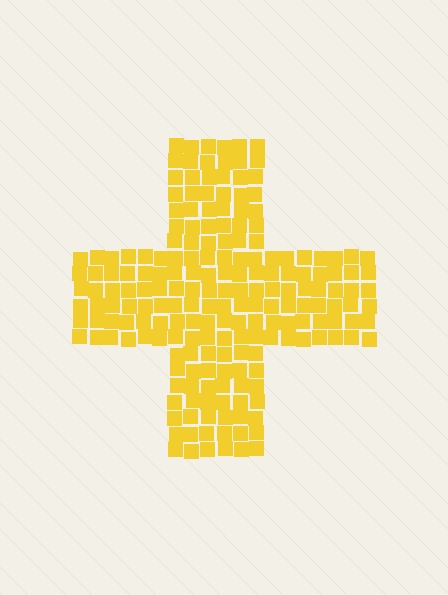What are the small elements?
The small elements are squares.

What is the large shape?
The large shape is a cross.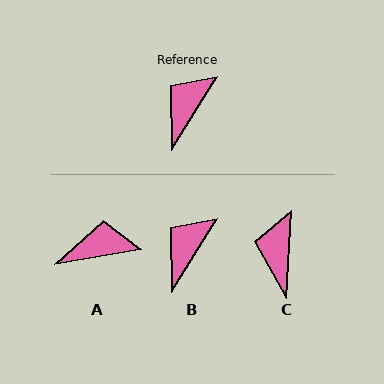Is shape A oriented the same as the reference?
No, it is off by about 48 degrees.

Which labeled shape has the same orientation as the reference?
B.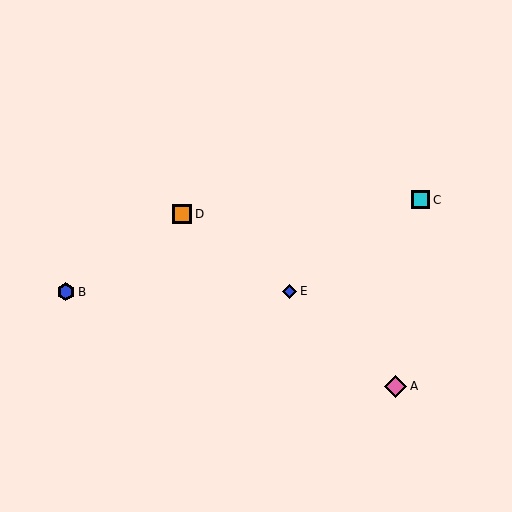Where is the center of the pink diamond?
The center of the pink diamond is at (395, 386).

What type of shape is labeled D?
Shape D is an orange square.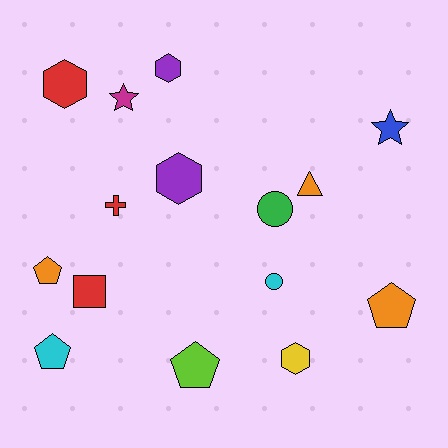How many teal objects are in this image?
There are no teal objects.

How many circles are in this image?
There are 2 circles.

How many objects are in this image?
There are 15 objects.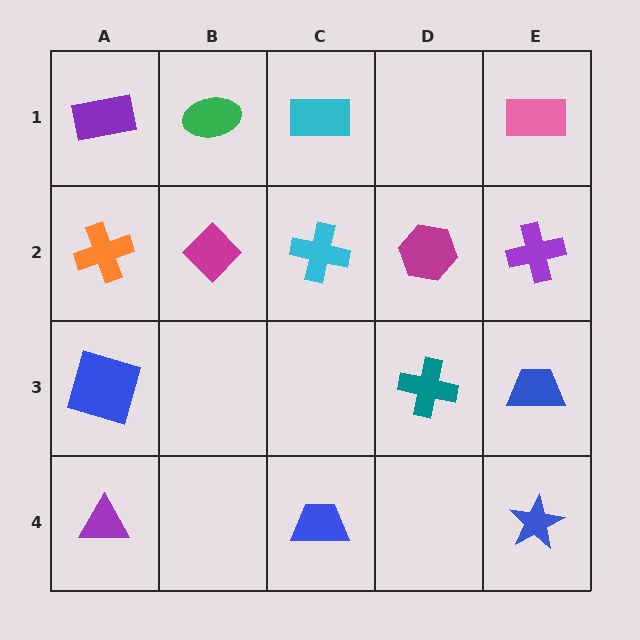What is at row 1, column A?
A purple rectangle.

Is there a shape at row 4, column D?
No, that cell is empty.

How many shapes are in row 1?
4 shapes.